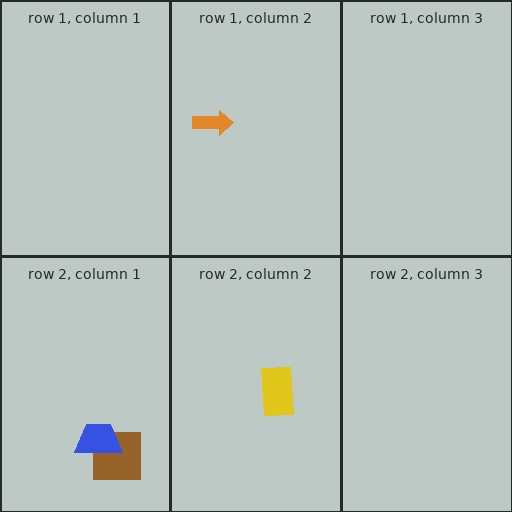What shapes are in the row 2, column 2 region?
The yellow rectangle.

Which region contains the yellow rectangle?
The row 2, column 2 region.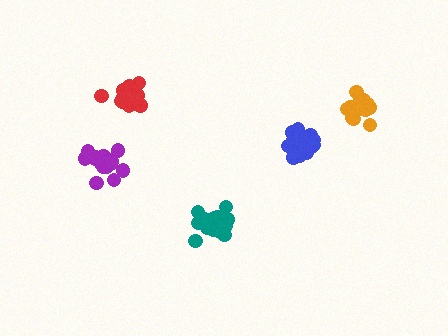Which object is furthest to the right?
The orange cluster is rightmost.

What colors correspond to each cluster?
The clusters are colored: purple, orange, blue, red, teal.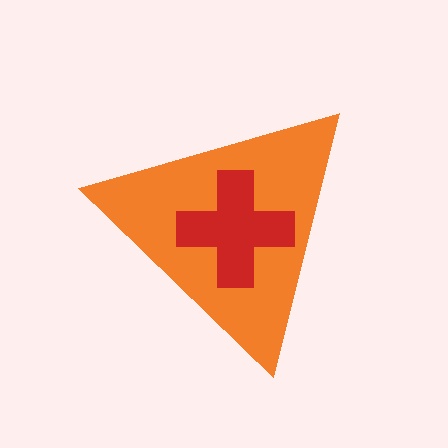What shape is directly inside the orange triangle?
The red cross.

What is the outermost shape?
The orange triangle.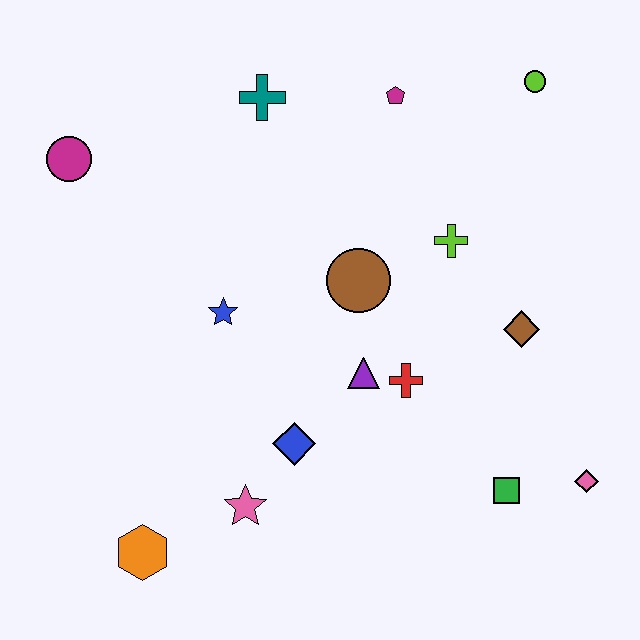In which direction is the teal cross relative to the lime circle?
The teal cross is to the left of the lime circle.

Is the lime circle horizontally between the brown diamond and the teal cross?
No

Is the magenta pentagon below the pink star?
No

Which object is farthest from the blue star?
The pink diamond is farthest from the blue star.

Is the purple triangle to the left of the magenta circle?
No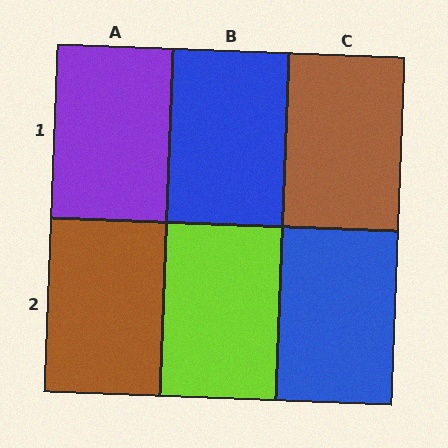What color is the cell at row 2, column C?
Blue.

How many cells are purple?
1 cell is purple.